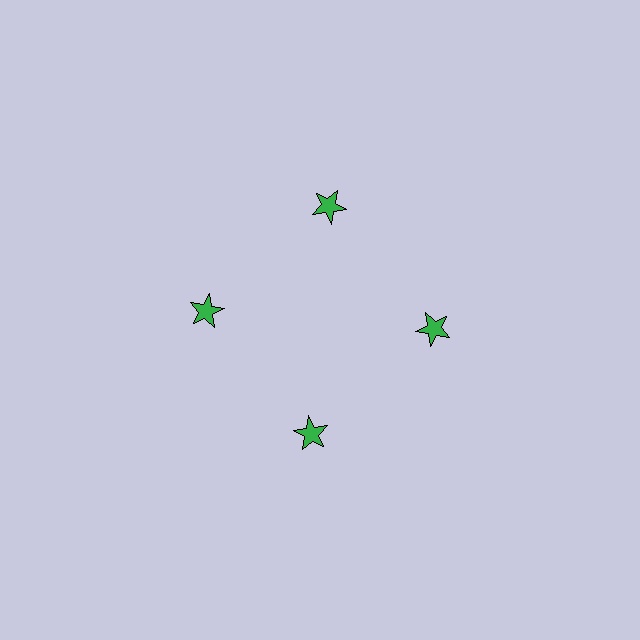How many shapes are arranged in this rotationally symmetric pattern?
There are 4 shapes, arranged in 4 groups of 1.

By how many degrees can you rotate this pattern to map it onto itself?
The pattern maps onto itself every 90 degrees of rotation.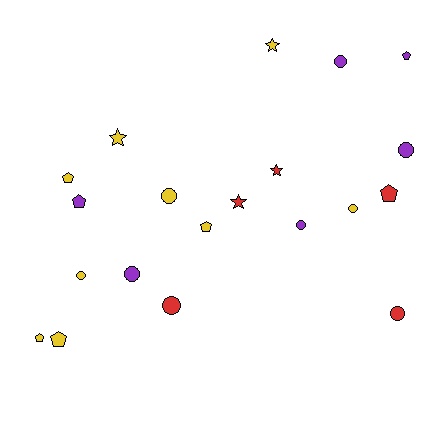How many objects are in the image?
There are 20 objects.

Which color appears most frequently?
Yellow, with 9 objects.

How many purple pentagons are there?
There are 2 purple pentagons.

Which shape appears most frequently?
Circle, with 9 objects.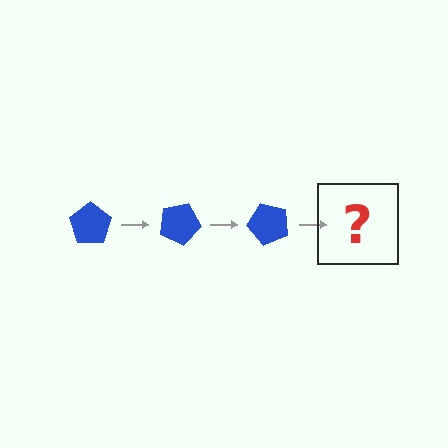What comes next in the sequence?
The next element should be a blue pentagon rotated 75 degrees.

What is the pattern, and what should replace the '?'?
The pattern is that the pentagon rotates 25 degrees each step. The '?' should be a blue pentagon rotated 75 degrees.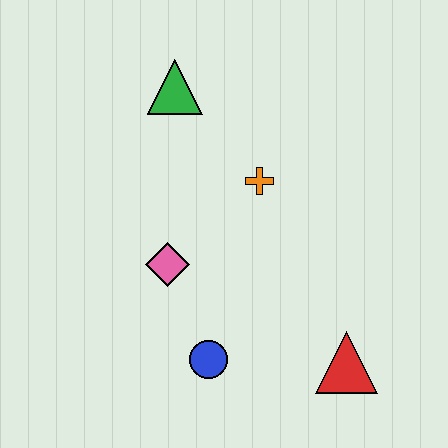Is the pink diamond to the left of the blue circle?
Yes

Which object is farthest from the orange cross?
The red triangle is farthest from the orange cross.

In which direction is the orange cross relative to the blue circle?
The orange cross is above the blue circle.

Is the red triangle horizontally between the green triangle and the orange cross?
No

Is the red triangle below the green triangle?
Yes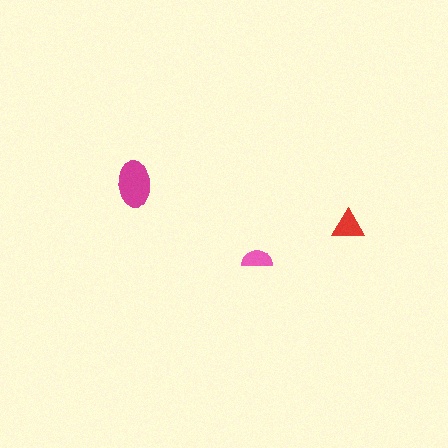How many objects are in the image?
There are 3 objects in the image.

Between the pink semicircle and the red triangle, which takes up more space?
The red triangle.